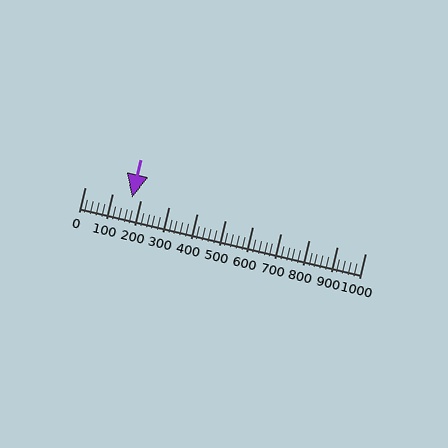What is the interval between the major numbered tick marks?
The major tick marks are spaced 100 units apart.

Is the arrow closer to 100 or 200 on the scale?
The arrow is closer to 200.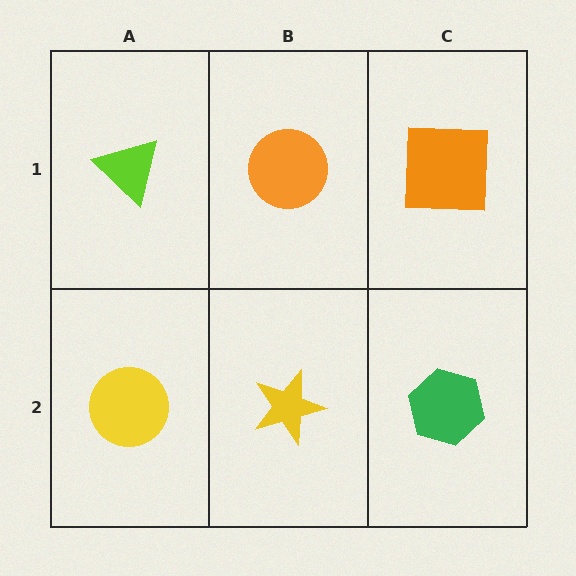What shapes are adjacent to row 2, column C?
An orange square (row 1, column C), a yellow star (row 2, column B).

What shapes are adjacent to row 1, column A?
A yellow circle (row 2, column A), an orange circle (row 1, column B).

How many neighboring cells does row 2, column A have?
2.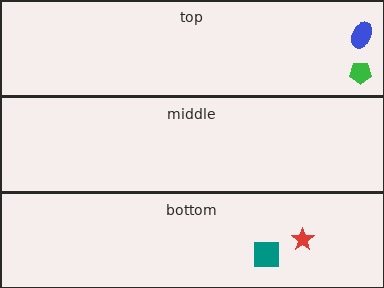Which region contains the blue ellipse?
The top region.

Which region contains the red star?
The bottom region.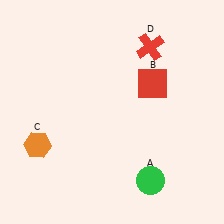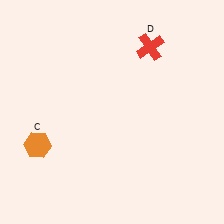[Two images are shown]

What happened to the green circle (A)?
The green circle (A) was removed in Image 2. It was in the bottom-right area of Image 1.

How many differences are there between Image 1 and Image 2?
There are 2 differences between the two images.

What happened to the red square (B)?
The red square (B) was removed in Image 2. It was in the top-right area of Image 1.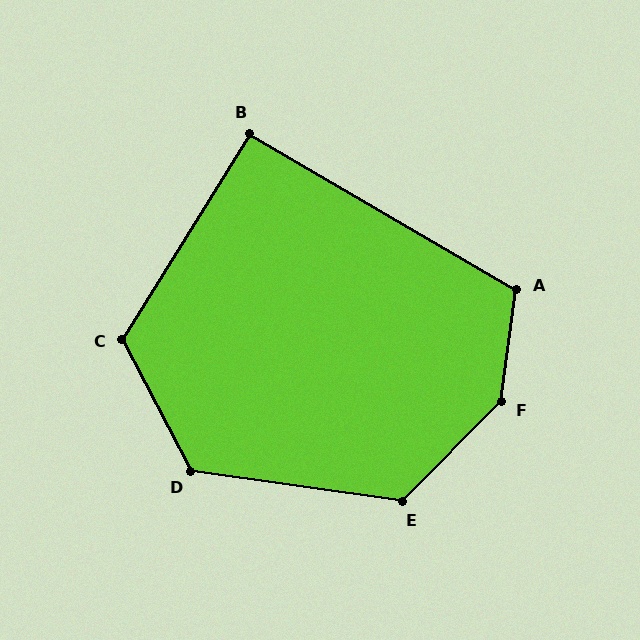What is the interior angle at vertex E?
Approximately 127 degrees (obtuse).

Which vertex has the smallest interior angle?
B, at approximately 92 degrees.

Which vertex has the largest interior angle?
F, at approximately 143 degrees.